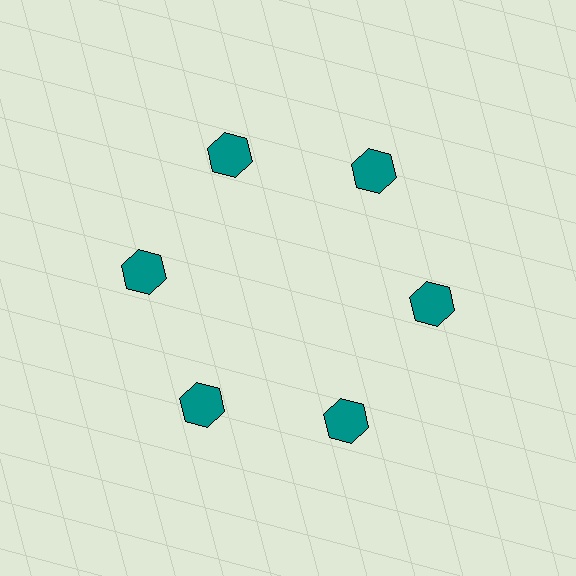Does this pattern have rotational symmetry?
Yes, this pattern has 6-fold rotational symmetry. It looks the same after rotating 60 degrees around the center.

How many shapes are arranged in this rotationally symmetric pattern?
There are 6 shapes, arranged in 6 groups of 1.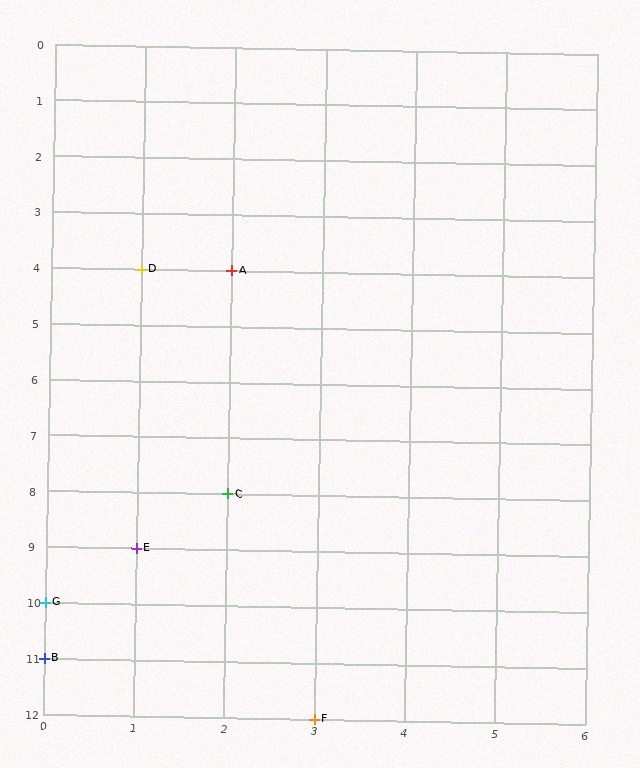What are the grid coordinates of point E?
Point E is at grid coordinates (1, 9).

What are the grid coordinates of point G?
Point G is at grid coordinates (0, 10).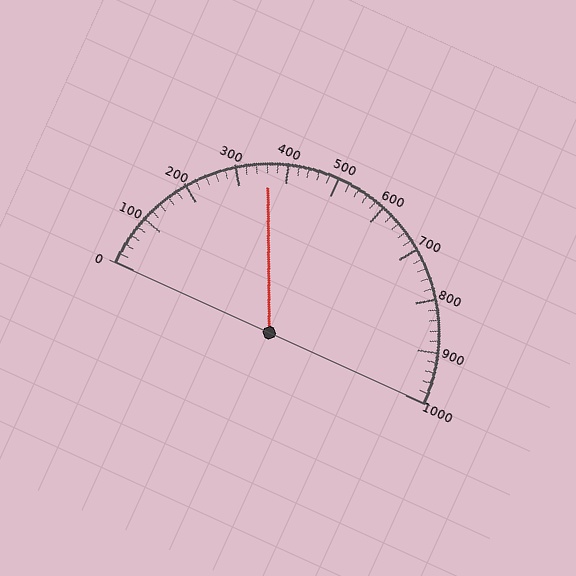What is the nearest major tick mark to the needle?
The nearest major tick mark is 400.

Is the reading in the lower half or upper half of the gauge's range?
The reading is in the lower half of the range (0 to 1000).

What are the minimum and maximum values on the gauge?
The gauge ranges from 0 to 1000.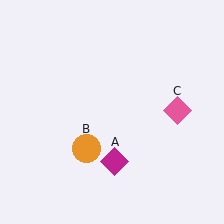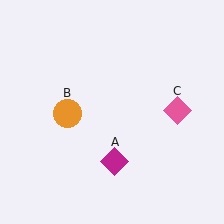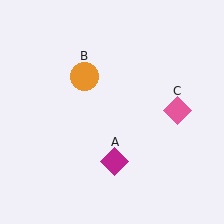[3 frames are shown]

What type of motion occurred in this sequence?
The orange circle (object B) rotated clockwise around the center of the scene.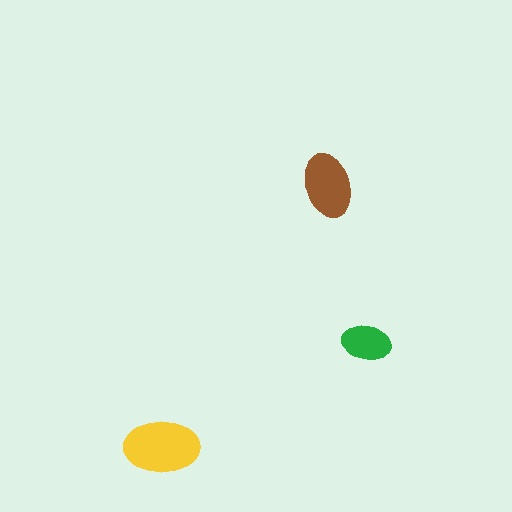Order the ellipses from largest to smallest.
the yellow one, the brown one, the green one.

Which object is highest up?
The brown ellipse is topmost.